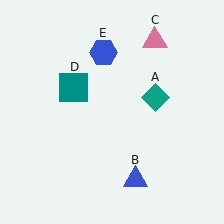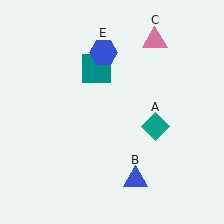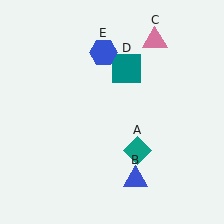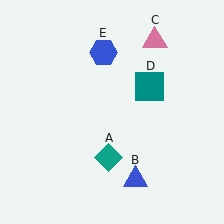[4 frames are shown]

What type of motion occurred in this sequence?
The teal diamond (object A), teal square (object D) rotated clockwise around the center of the scene.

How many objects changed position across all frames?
2 objects changed position: teal diamond (object A), teal square (object D).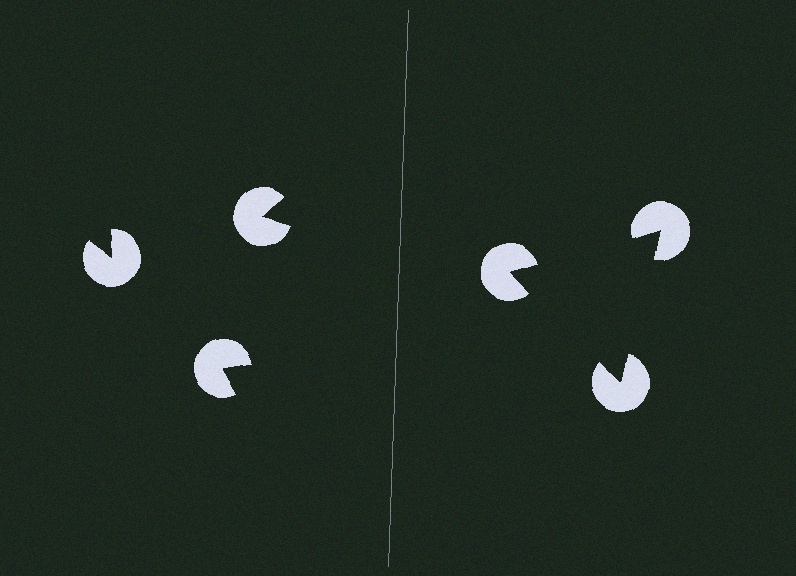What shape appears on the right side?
An illusory triangle.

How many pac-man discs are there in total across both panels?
6 — 3 on each side.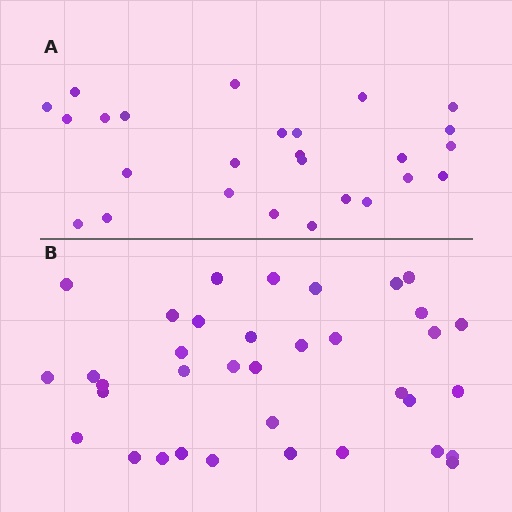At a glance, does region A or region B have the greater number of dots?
Region B (the bottom region) has more dots.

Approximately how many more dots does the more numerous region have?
Region B has roughly 10 or so more dots than region A.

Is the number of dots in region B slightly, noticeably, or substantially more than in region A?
Region B has noticeably more, but not dramatically so. The ratio is roughly 1.4 to 1.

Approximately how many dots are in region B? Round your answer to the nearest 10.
About 40 dots. (The exact count is 36, which rounds to 40.)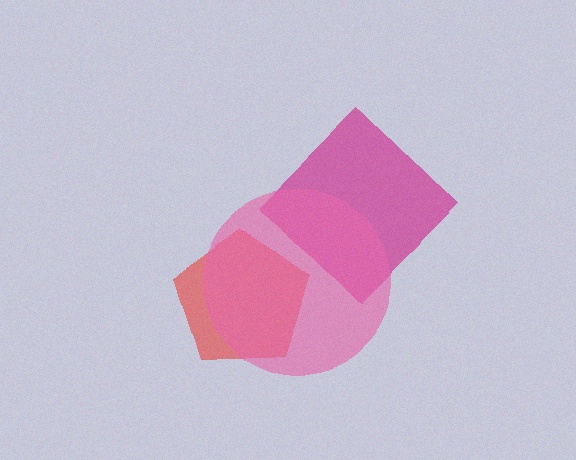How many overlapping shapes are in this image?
There are 3 overlapping shapes in the image.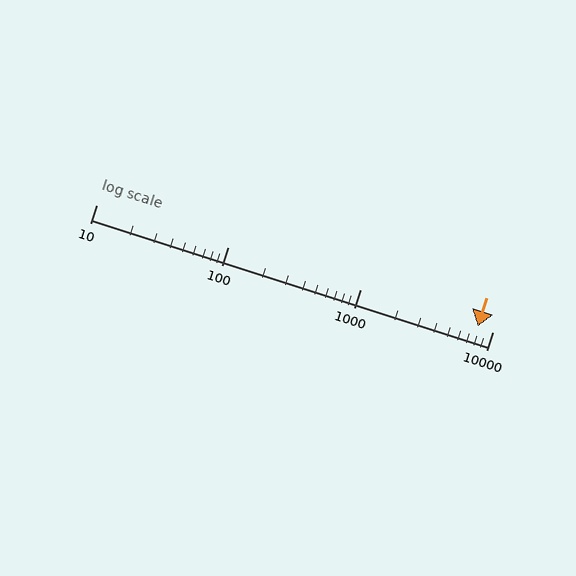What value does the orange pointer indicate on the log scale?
The pointer indicates approximately 7700.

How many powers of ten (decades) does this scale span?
The scale spans 3 decades, from 10 to 10000.